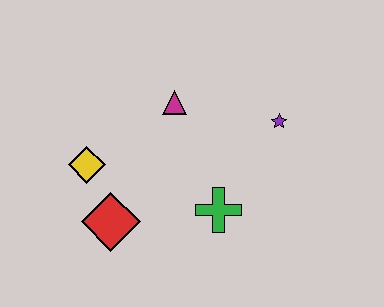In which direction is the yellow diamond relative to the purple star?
The yellow diamond is to the left of the purple star.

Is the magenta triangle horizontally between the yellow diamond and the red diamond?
No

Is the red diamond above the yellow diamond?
No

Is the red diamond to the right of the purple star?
No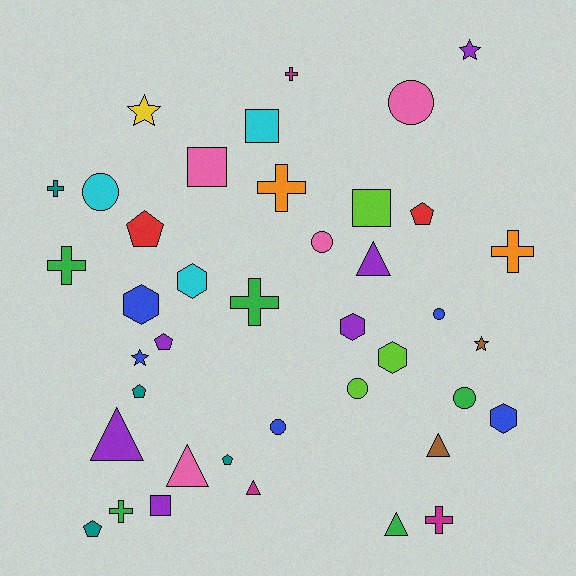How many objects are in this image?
There are 40 objects.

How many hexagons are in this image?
There are 5 hexagons.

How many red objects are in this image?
There are 2 red objects.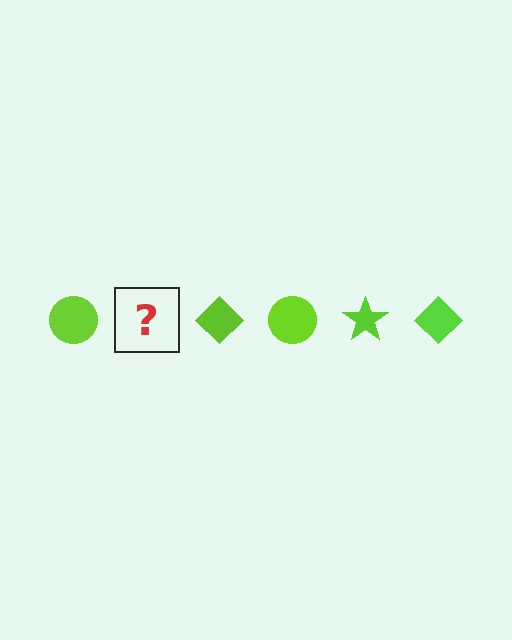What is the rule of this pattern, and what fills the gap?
The rule is that the pattern cycles through circle, star, diamond shapes in lime. The gap should be filled with a lime star.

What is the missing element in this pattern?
The missing element is a lime star.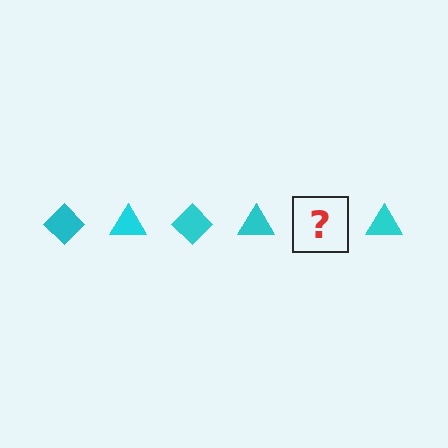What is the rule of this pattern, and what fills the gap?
The rule is that the pattern cycles through diamond, triangle shapes in cyan. The gap should be filled with a cyan diamond.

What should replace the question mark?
The question mark should be replaced with a cyan diamond.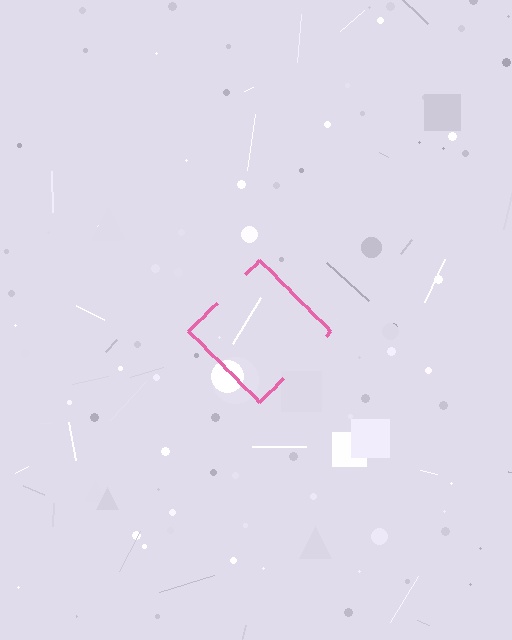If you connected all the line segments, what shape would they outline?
They would outline a diamond.